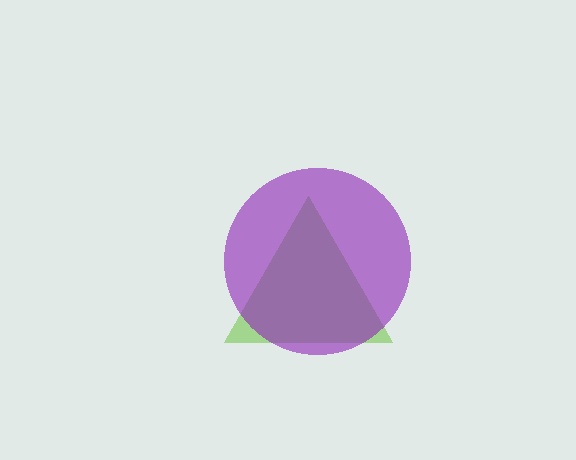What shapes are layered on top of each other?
The layered shapes are: a lime triangle, a purple circle.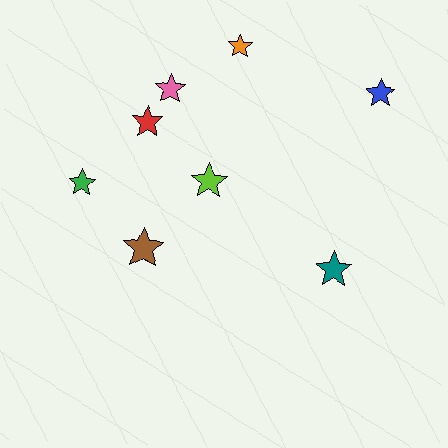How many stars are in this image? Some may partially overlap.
There are 8 stars.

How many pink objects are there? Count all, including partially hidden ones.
There is 1 pink object.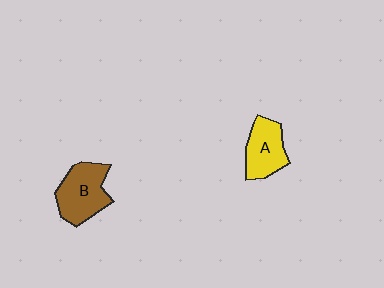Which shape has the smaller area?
Shape A (yellow).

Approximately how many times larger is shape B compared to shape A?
Approximately 1.2 times.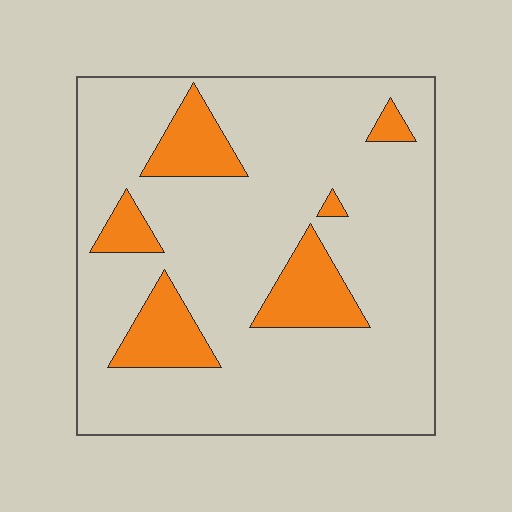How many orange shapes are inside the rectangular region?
6.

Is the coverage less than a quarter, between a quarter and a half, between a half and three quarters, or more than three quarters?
Less than a quarter.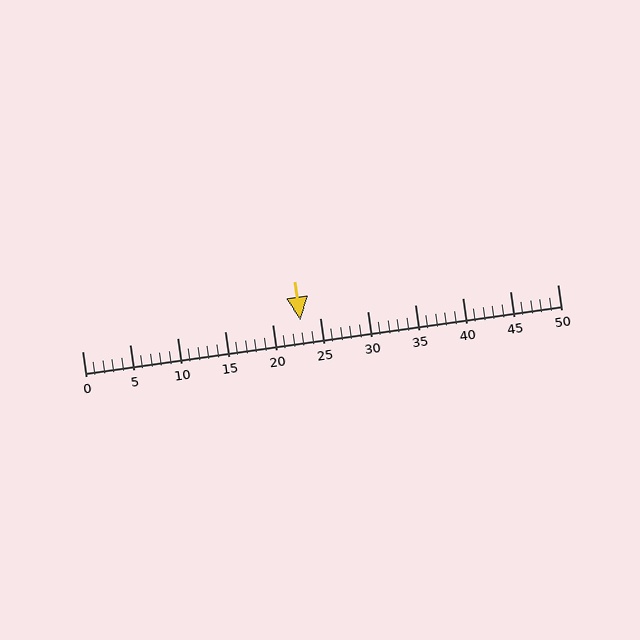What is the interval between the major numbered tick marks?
The major tick marks are spaced 5 units apart.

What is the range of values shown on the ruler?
The ruler shows values from 0 to 50.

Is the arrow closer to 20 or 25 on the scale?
The arrow is closer to 25.